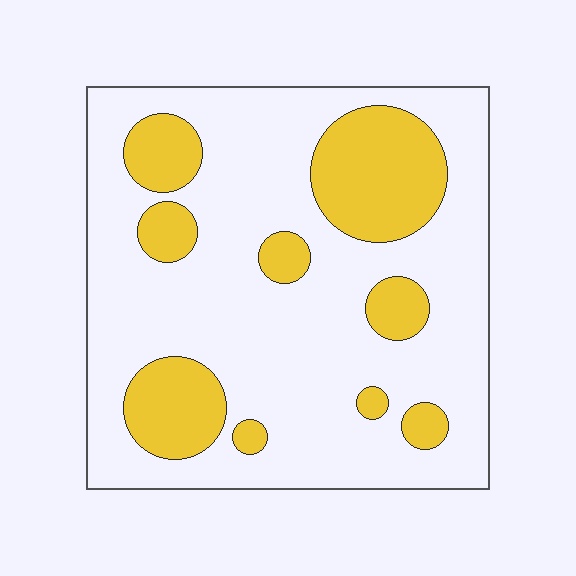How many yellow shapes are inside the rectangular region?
9.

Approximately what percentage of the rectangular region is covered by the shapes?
Approximately 25%.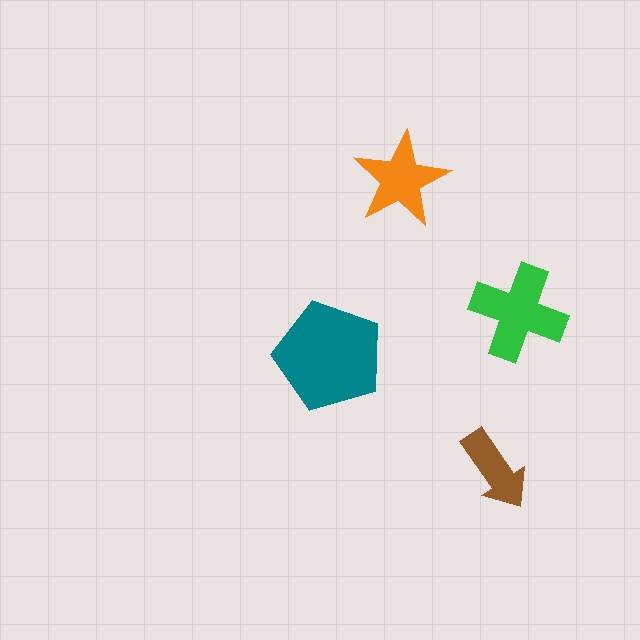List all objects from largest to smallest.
The teal pentagon, the green cross, the orange star, the brown arrow.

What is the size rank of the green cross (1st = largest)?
2nd.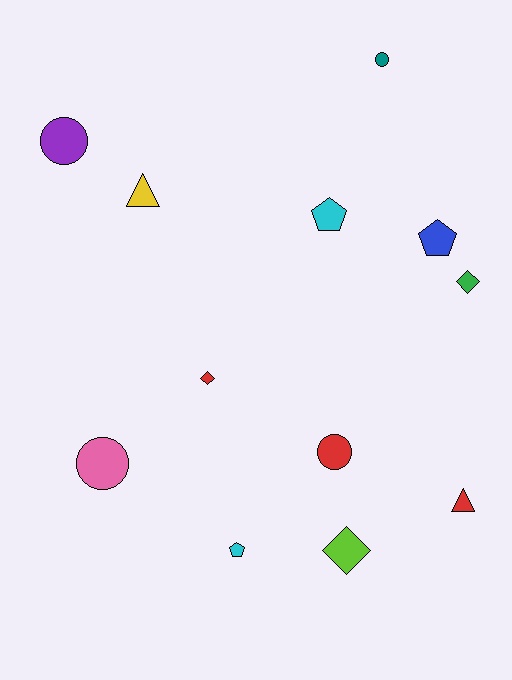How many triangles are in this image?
There are 2 triangles.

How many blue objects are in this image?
There is 1 blue object.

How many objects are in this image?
There are 12 objects.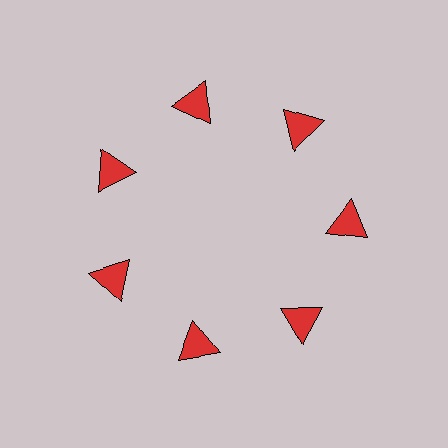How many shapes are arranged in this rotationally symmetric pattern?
There are 7 shapes, arranged in 7 groups of 1.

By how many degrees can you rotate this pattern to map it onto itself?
The pattern maps onto itself every 51 degrees of rotation.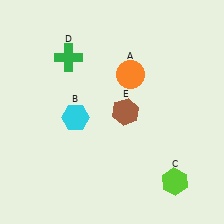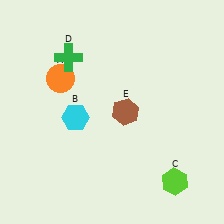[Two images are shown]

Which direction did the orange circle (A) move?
The orange circle (A) moved left.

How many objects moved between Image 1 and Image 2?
1 object moved between the two images.